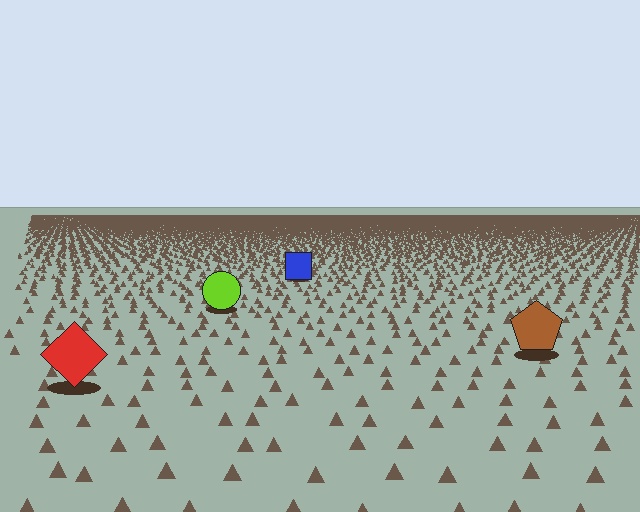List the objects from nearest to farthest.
From nearest to farthest: the red diamond, the brown pentagon, the lime circle, the blue square.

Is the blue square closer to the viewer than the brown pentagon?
No. The brown pentagon is closer — you can tell from the texture gradient: the ground texture is coarser near it.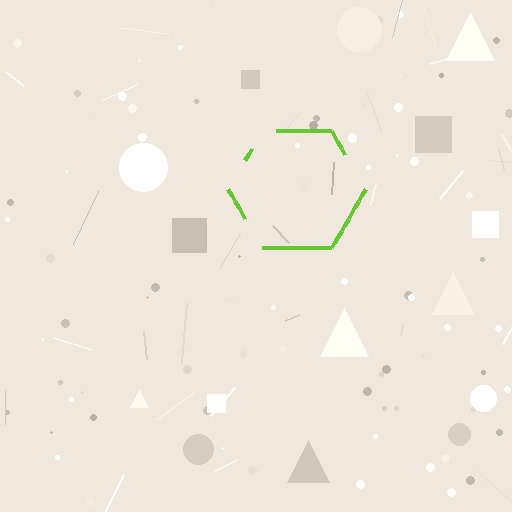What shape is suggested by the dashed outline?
The dashed outline suggests a hexagon.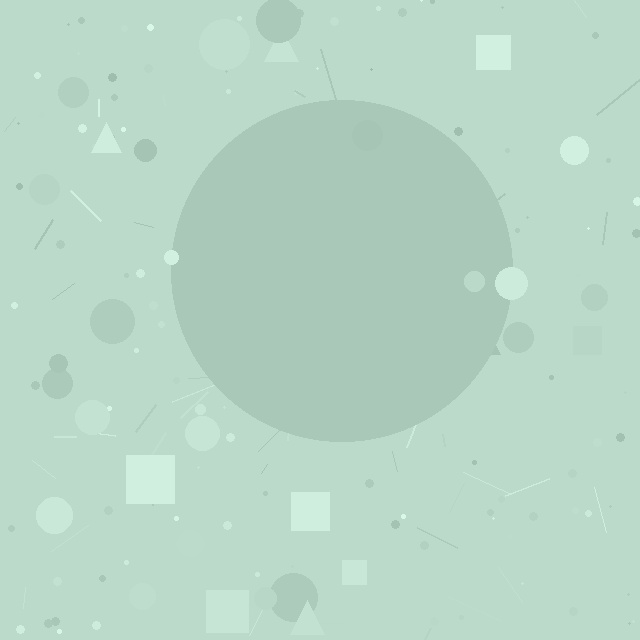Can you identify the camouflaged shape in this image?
The camouflaged shape is a circle.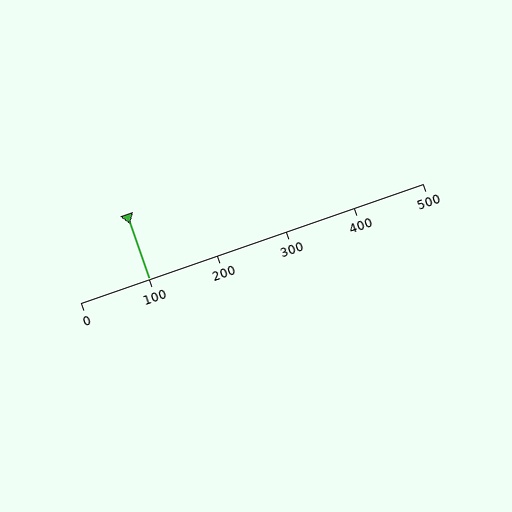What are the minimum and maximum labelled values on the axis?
The axis runs from 0 to 500.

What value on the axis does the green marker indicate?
The marker indicates approximately 100.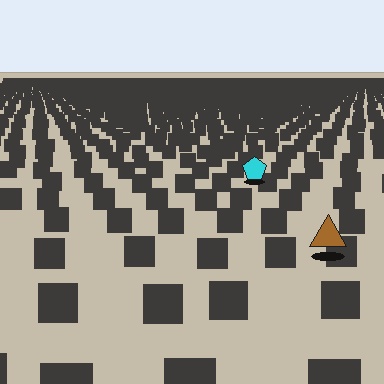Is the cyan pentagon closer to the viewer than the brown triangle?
No. The brown triangle is closer — you can tell from the texture gradient: the ground texture is coarser near it.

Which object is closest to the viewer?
The brown triangle is closest. The texture marks near it are larger and more spread out.